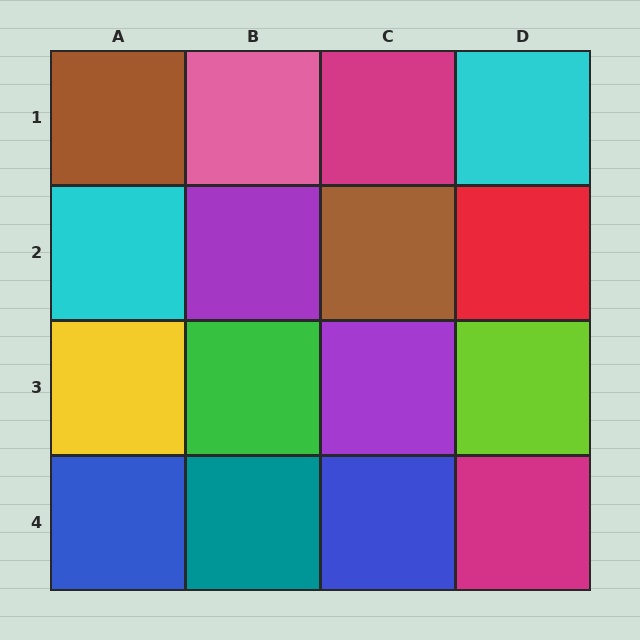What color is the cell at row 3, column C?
Purple.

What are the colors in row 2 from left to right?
Cyan, purple, brown, red.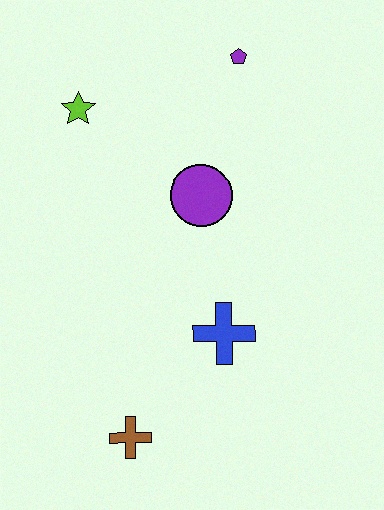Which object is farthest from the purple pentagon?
The brown cross is farthest from the purple pentagon.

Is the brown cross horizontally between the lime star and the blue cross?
Yes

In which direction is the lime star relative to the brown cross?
The lime star is above the brown cross.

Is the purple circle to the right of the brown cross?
Yes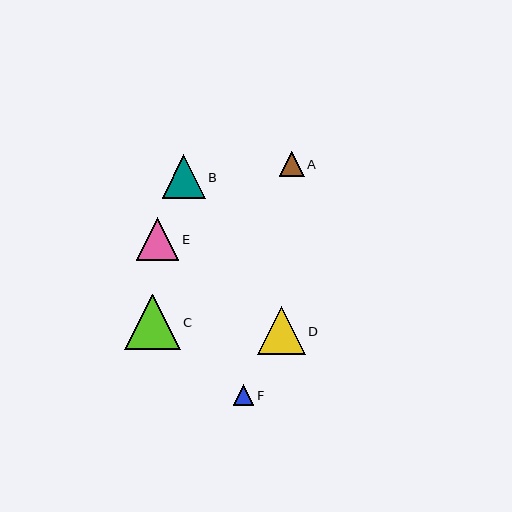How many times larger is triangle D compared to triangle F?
Triangle D is approximately 2.4 times the size of triangle F.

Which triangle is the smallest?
Triangle F is the smallest with a size of approximately 20 pixels.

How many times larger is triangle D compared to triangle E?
Triangle D is approximately 1.1 times the size of triangle E.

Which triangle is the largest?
Triangle C is the largest with a size of approximately 55 pixels.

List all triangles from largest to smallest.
From largest to smallest: C, D, B, E, A, F.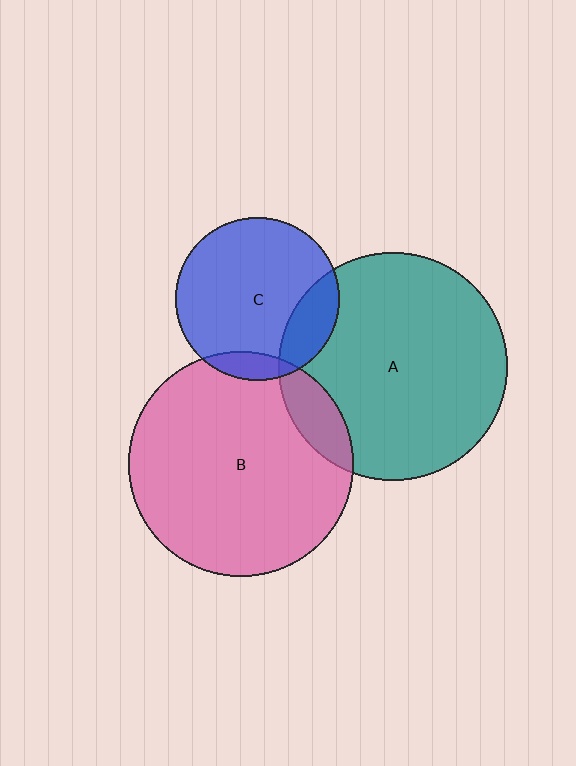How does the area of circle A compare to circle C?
Approximately 2.0 times.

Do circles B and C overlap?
Yes.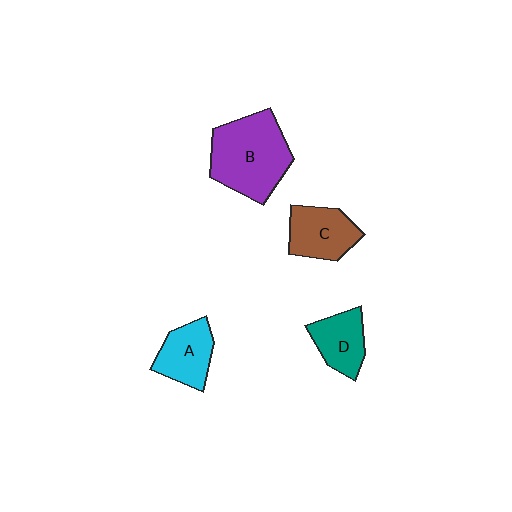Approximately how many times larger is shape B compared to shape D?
Approximately 1.9 times.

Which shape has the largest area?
Shape B (purple).